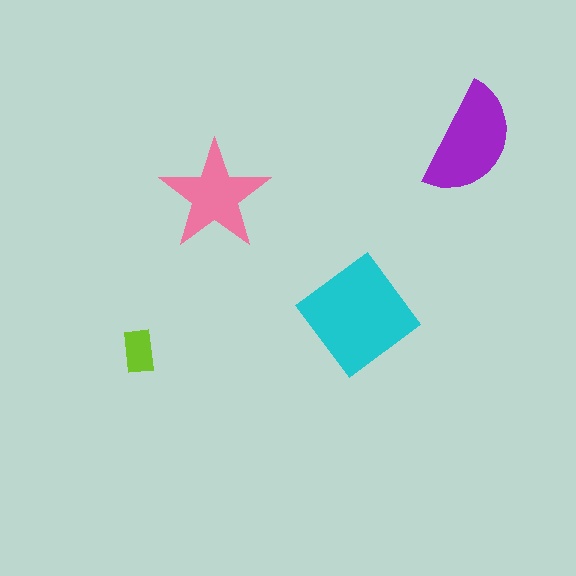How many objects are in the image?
There are 4 objects in the image.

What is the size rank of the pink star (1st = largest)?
3rd.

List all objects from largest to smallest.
The cyan diamond, the purple semicircle, the pink star, the lime rectangle.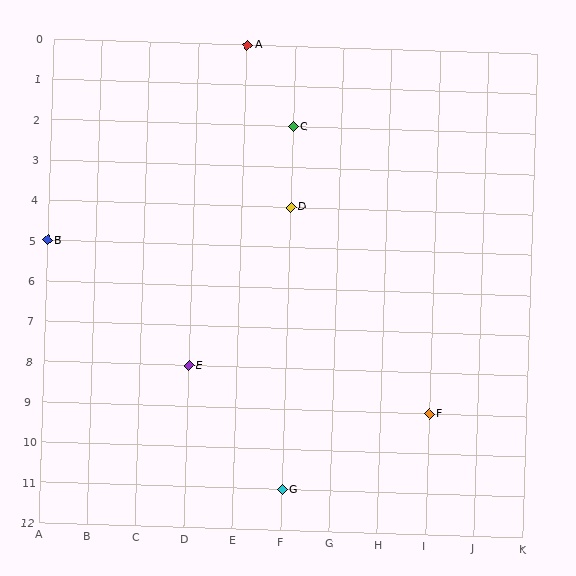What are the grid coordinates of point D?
Point D is at grid coordinates (F, 4).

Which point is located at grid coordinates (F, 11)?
Point G is at (F, 11).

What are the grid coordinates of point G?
Point G is at grid coordinates (F, 11).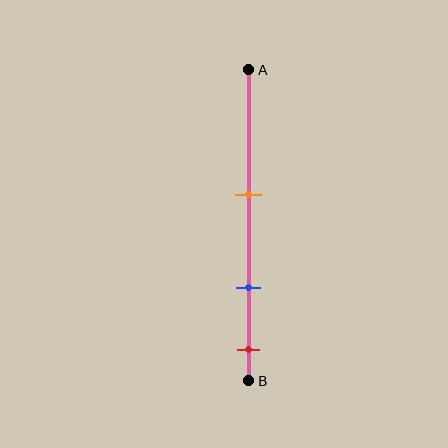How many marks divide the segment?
There are 3 marks dividing the segment.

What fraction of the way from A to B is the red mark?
The red mark is approximately 90% (0.9) of the way from A to B.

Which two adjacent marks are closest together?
The blue and red marks are the closest adjacent pair.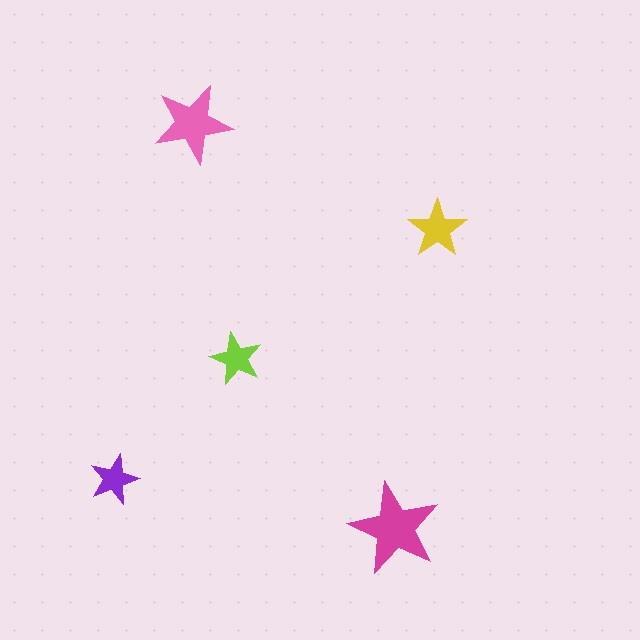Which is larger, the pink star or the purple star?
The pink one.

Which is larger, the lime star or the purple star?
The lime one.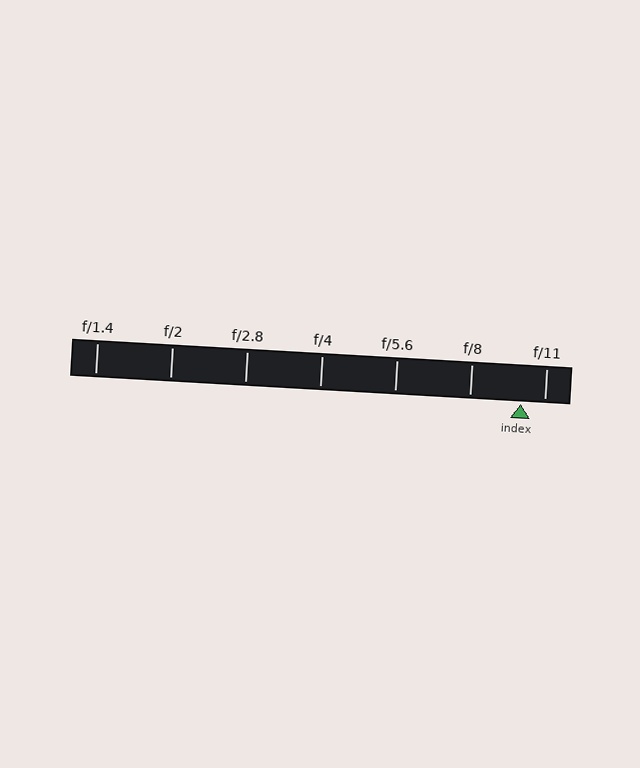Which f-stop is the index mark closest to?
The index mark is closest to f/11.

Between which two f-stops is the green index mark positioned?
The index mark is between f/8 and f/11.